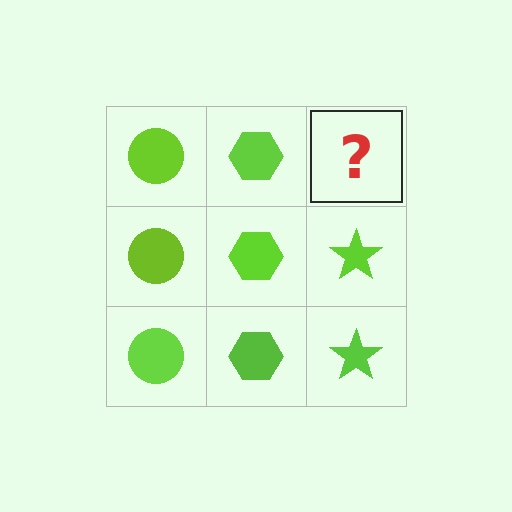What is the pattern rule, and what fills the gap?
The rule is that each column has a consistent shape. The gap should be filled with a lime star.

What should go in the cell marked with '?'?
The missing cell should contain a lime star.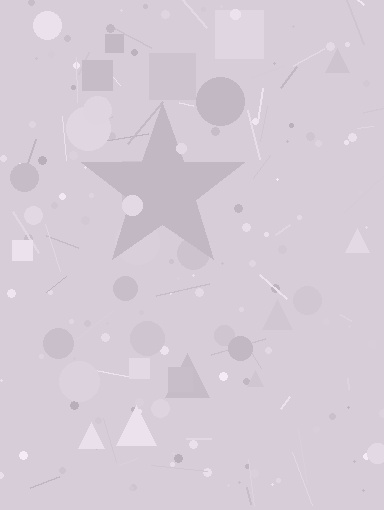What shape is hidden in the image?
A star is hidden in the image.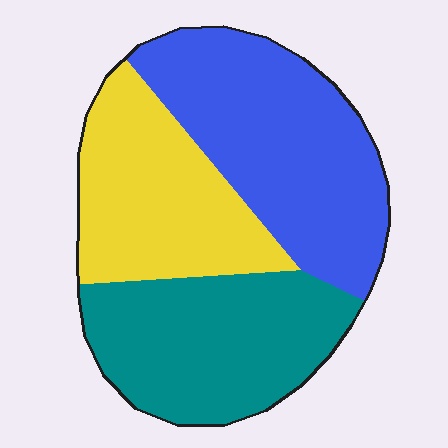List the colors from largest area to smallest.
From largest to smallest: blue, teal, yellow.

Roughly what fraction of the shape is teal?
Teal takes up about one third (1/3) of the shape.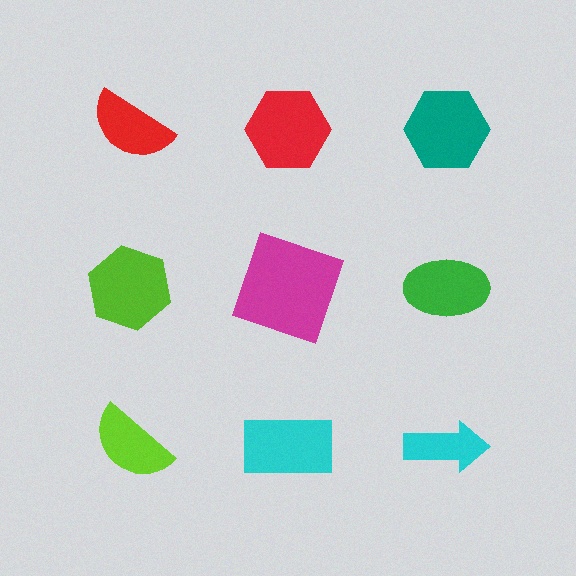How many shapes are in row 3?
3 shapes.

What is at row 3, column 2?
A cyan rectangle.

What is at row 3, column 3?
A cyan arrow.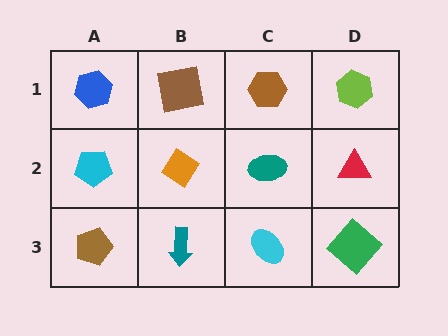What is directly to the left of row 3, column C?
A teal arrow.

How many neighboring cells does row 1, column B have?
3.